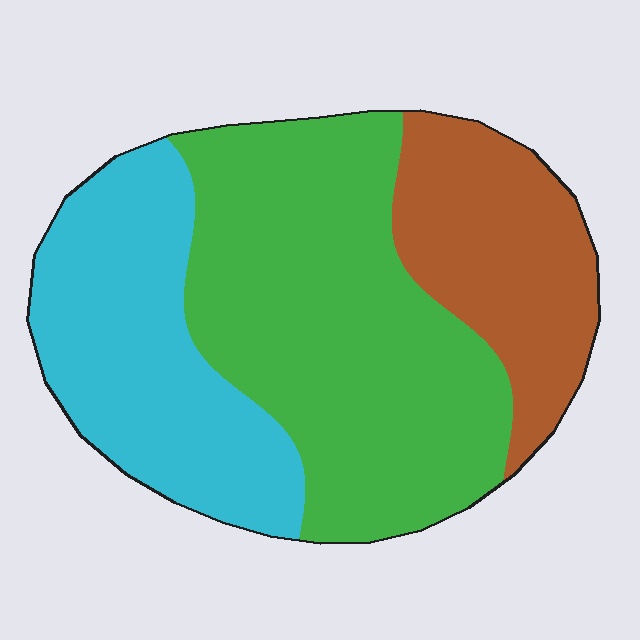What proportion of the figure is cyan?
Cyan covers around 30% of the figure.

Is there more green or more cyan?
Green.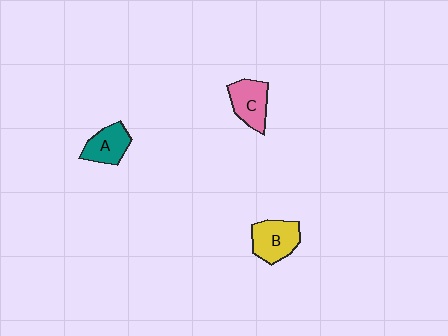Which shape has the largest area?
Shape B (yellow).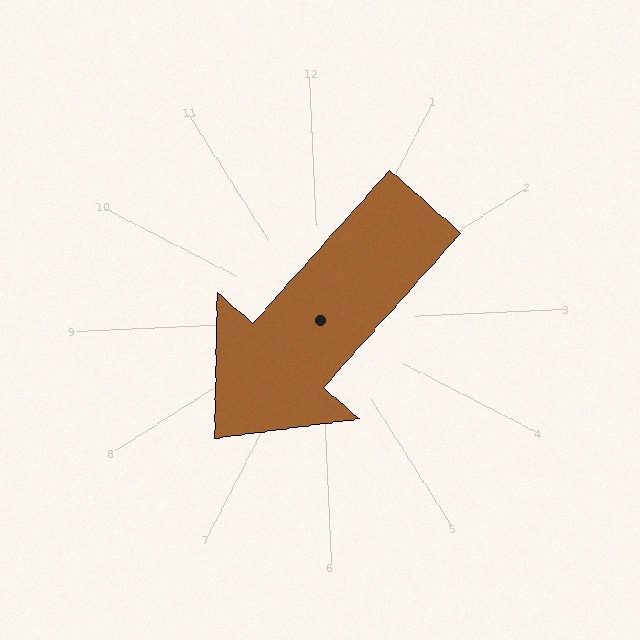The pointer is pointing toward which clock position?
Roughly 7 o'clock.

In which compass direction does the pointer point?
Southwest.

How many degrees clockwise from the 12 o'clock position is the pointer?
Approximately 224 degrees.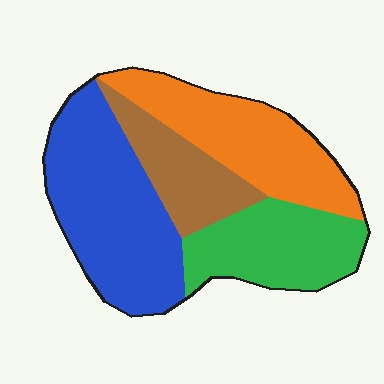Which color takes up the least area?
Brown, at roughly 15%.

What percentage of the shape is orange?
Orange takes up about one quarter (1/4) of the shape.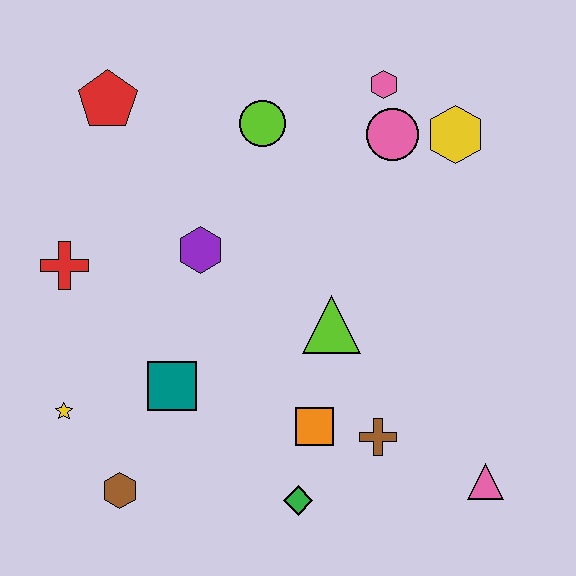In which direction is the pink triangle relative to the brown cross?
The pink triangle is to the right of the brown cross.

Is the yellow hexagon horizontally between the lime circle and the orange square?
No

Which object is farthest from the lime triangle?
The red pentagon is farthest from the lime triangle.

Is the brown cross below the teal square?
Yes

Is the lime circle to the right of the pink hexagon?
No